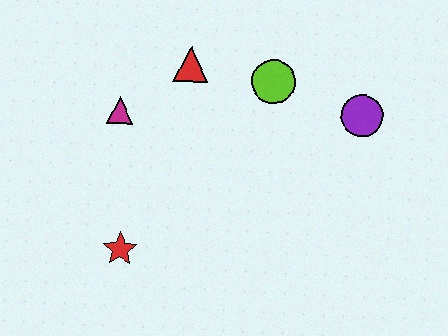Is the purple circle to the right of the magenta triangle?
Yes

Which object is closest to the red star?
The magenta triangle is closest to the red star.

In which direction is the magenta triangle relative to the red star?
The magenta triangle is above the red star.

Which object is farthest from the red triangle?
The red star is farthest from the red triangle.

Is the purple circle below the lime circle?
Yes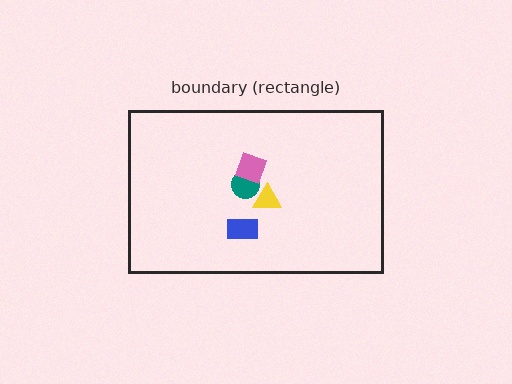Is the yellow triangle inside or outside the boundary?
Inside.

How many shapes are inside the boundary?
4 inside, 0 outside.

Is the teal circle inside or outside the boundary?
Inside.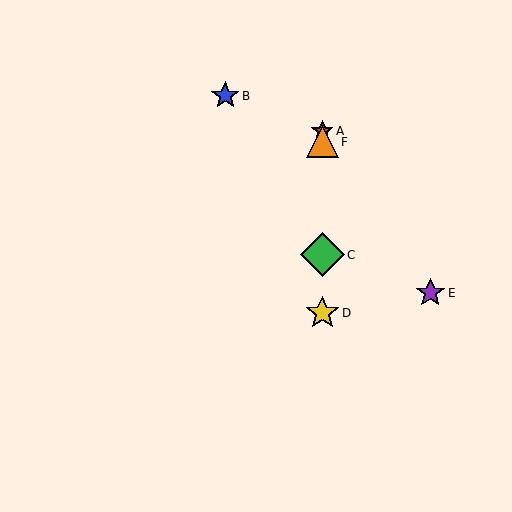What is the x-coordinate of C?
Object C is at x≈322.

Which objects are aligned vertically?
Objects A, C, D, F are aligned vertically.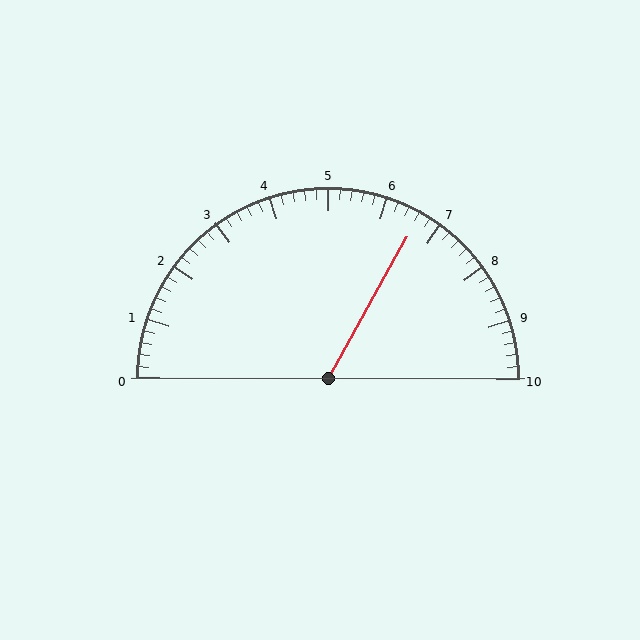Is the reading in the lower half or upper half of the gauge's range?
The reading is in the upper half of the range (0 to 10).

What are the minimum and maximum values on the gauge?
The gauge ranges from 0 to 10.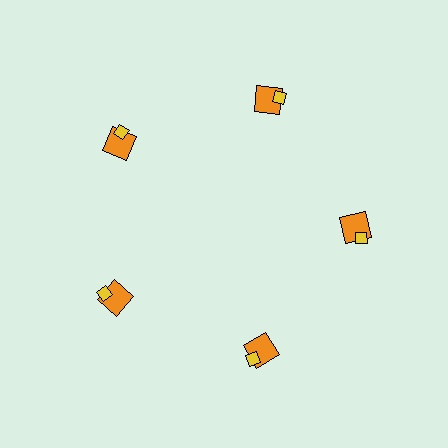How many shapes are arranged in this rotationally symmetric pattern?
There are 10 shapes, arranged in 5 groups of 2.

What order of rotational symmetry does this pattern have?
This pattern has 5-fold rotational symmetry.